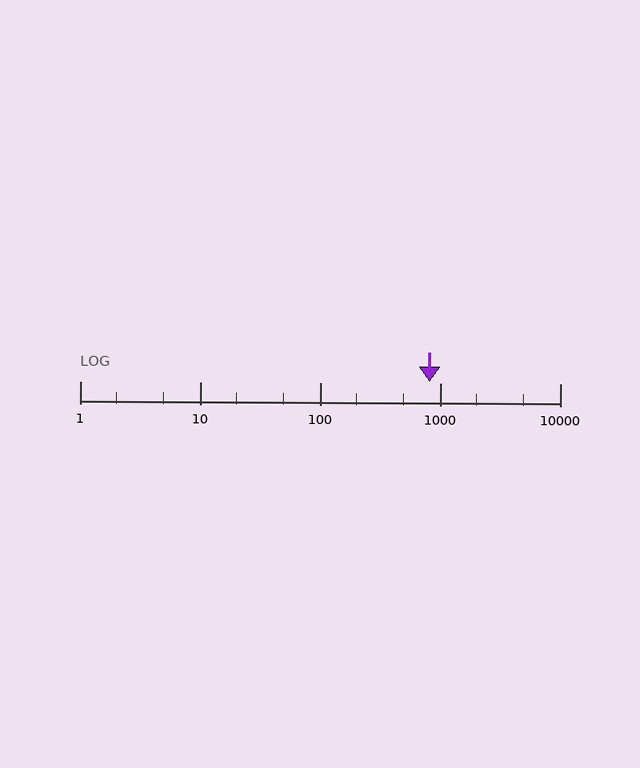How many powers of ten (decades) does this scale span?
The scale spans 4 decades, from 1 to 10000.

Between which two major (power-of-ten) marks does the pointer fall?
The pointer is between 100 and 1000.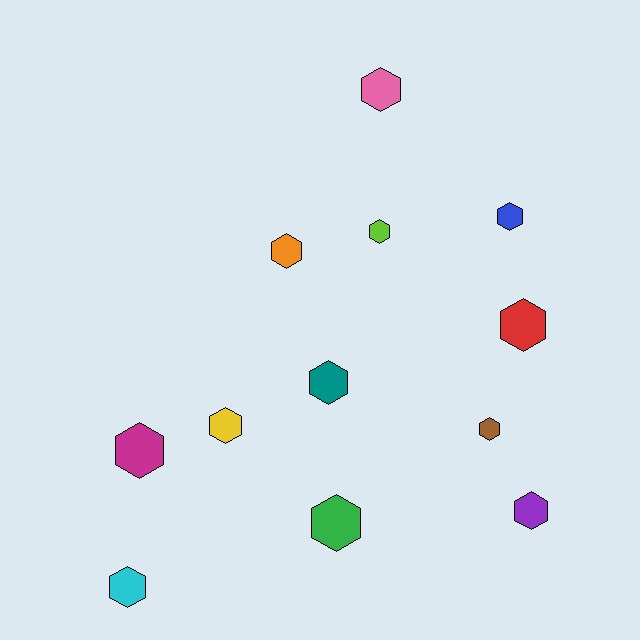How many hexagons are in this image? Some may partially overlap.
There are 12 hexagons.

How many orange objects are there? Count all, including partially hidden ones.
There is 1 orange object.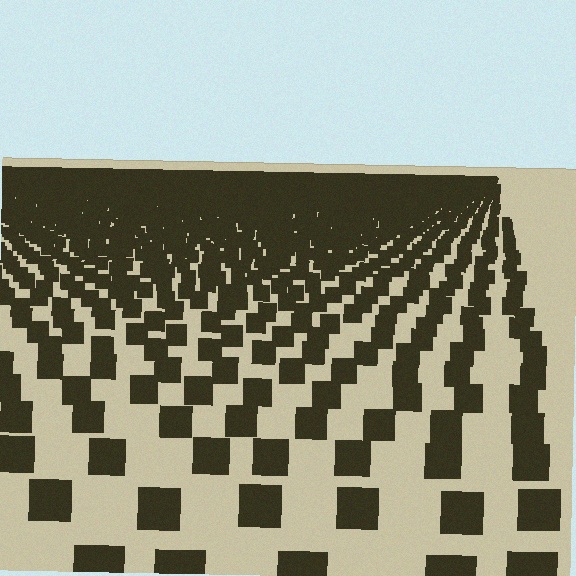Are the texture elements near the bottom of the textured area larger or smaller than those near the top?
Larger. Near the bottom, elements are closer to the viewer and appear at a bigger on-screen size.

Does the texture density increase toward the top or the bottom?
Density increases toward the top.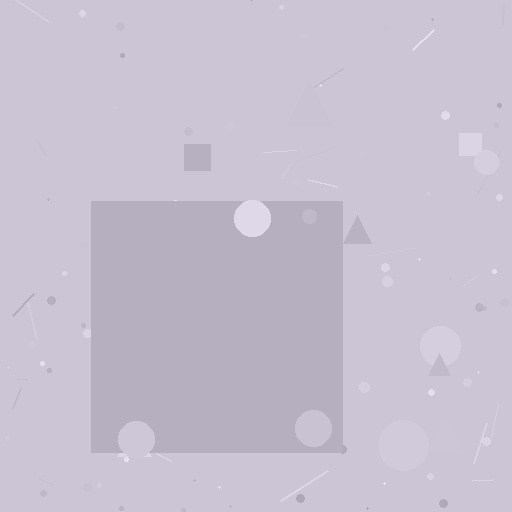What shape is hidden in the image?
A square is hidden in the image.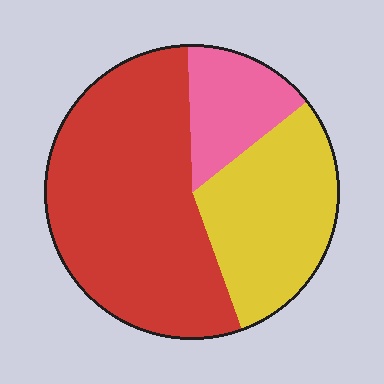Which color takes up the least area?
Pink, at roughly 15%.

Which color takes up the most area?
Red, at roughly 55%.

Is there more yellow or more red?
Red.